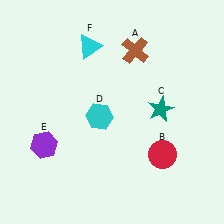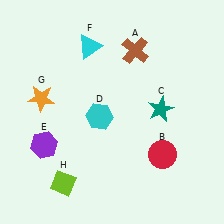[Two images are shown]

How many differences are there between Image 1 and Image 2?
There are 2 differences between the two images.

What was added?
An orange star (G), a lime diamond (H) were added in Image 2.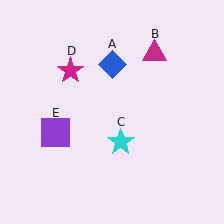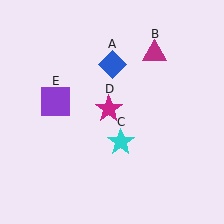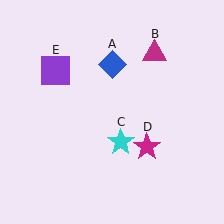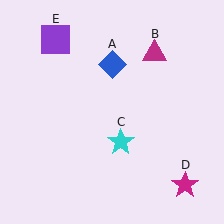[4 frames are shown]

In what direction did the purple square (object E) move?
The purple square (object E) moved up.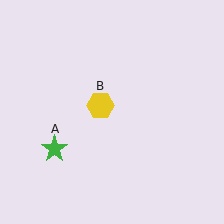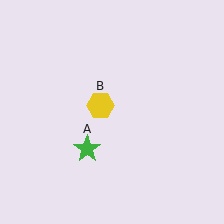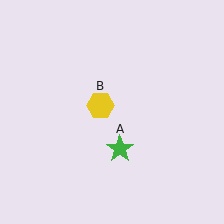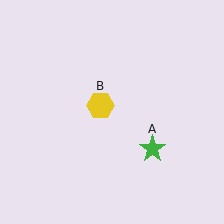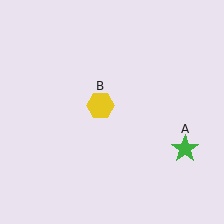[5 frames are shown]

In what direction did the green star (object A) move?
The green star (object A) moved right.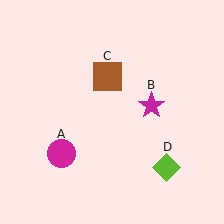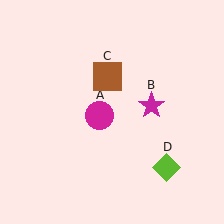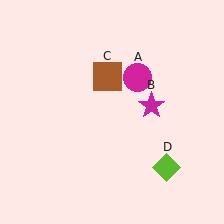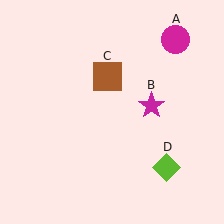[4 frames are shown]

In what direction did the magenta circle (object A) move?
The magenta circle (object A) moved up and to the right.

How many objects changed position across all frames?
1 object changed position: magenta circle (object A).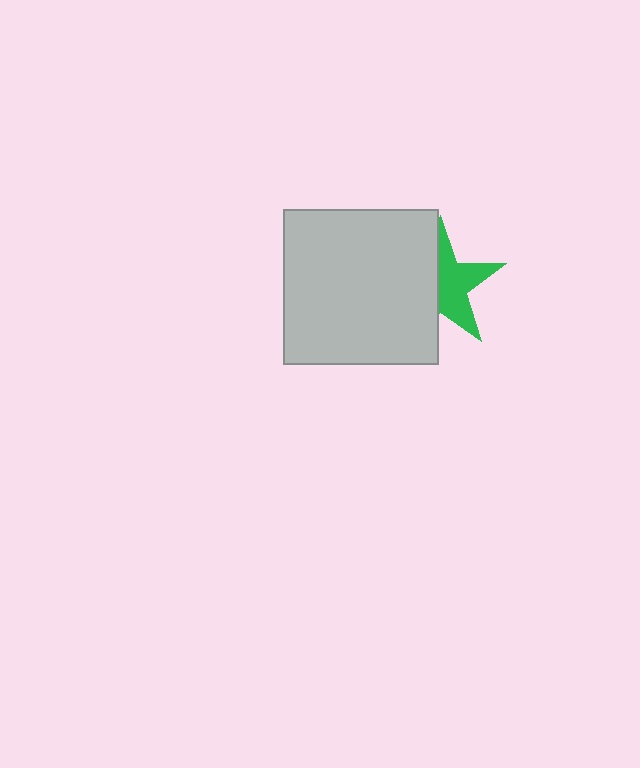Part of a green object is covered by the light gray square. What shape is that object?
It is a star.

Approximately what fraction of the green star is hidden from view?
Roughly 48% of the green star is hidden behind the light gray square.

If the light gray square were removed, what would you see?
You would see the complete green star.